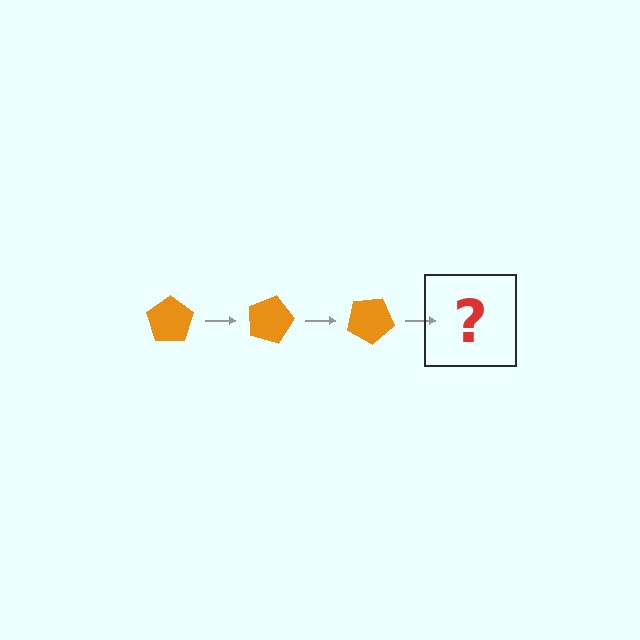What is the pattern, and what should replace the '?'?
The pattern is that the pentagon rotates 15 degrees each step. The '?' should be an orange pentagon rotated 45 degrees.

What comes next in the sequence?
The next element should be an orange pentagon rotated 45 degrees.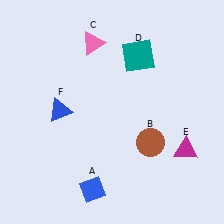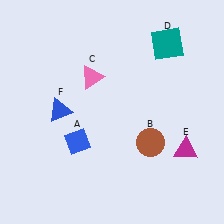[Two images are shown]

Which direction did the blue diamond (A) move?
The blue diamond (A) moved up.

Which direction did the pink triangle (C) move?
The pink triangle (C) moved down.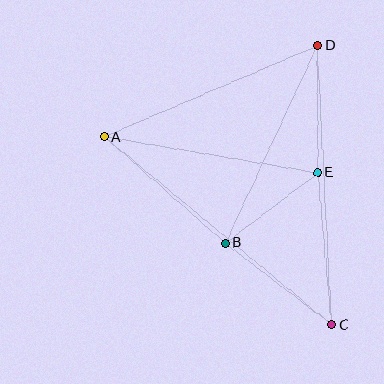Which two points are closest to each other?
Points B and E are closest to each other.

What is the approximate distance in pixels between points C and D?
The distance between C and D is approximately 279 pixels.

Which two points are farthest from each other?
Points A and C are farthest from each other.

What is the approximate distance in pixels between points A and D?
The distance between A and D is approximately 231 pixels.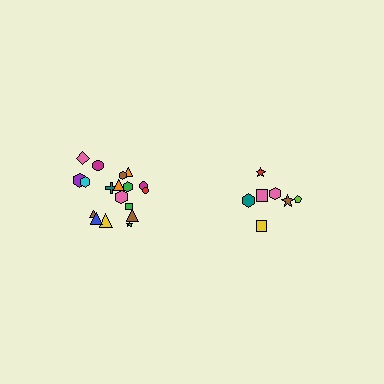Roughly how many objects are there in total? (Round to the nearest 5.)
Roughly 25 objects in total.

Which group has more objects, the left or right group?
The left group.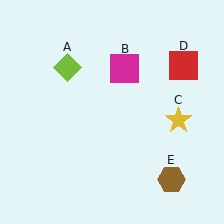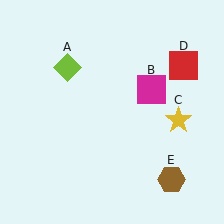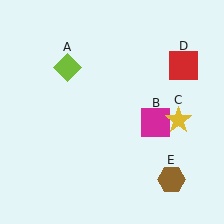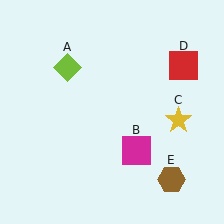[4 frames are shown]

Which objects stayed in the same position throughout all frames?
Lime diamond (object A) and yellow star (object C) and red square (object D) and brown hexagon (object E) remained stationary.